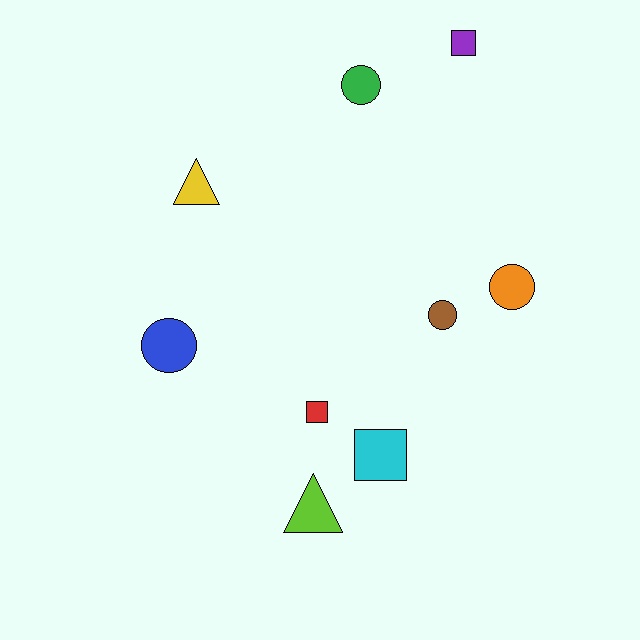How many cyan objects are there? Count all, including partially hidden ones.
There is 1 cyan object.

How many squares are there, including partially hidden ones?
There are 3 squares.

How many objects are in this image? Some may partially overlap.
There are 9 objects.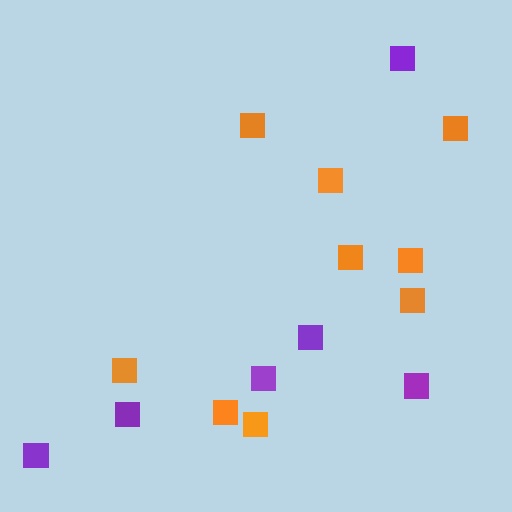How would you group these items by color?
There are 2 groups: one group of purple squares (6) and one group of orange squares (9).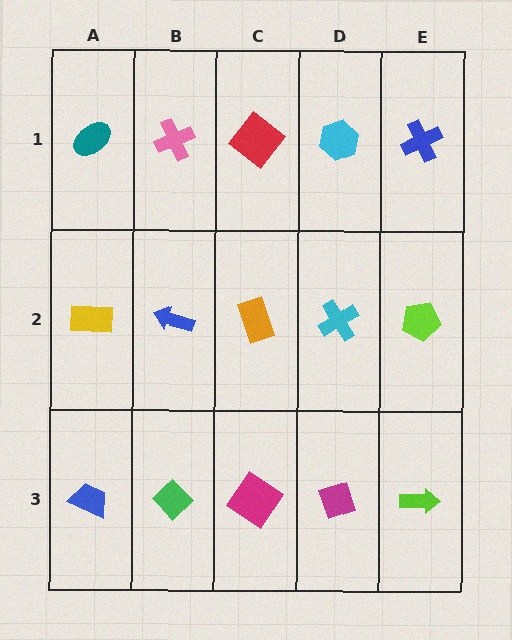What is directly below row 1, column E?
A lime pentagon.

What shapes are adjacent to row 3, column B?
A blue arrow (row 2, column B), a blue trapezoid (row 3, column A), a magenta diamond (row 3, column C).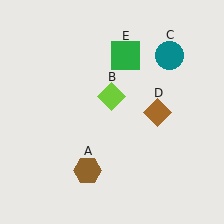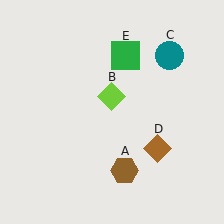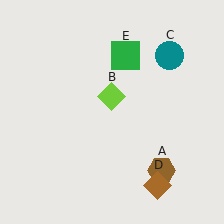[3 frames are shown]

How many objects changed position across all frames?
2 objects changed position: brown hexagon (object A), brown diamond (object D).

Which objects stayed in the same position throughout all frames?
Lime diamond (object B) and teal circle (object C) and green square (object E) remained stationary.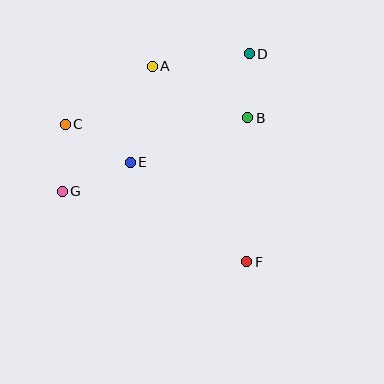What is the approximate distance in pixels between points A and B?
The distance between A and B is approximately 109 pixels.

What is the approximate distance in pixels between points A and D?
The distance between A and D is approximately 98 pixels.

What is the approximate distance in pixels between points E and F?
The distance between E and F is approximately 153 pixels.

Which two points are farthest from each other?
Points D and G are farthest from each other.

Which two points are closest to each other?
Points B and D are closest to each other.